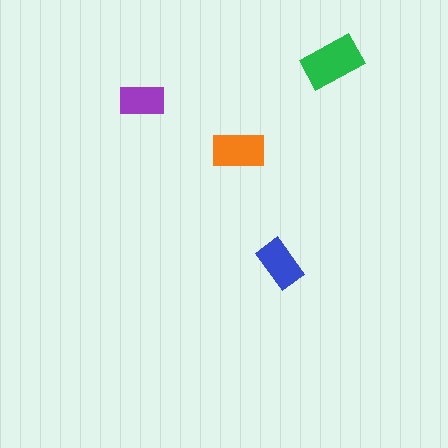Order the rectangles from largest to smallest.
the green one, the orange one, the blue one, the purple one.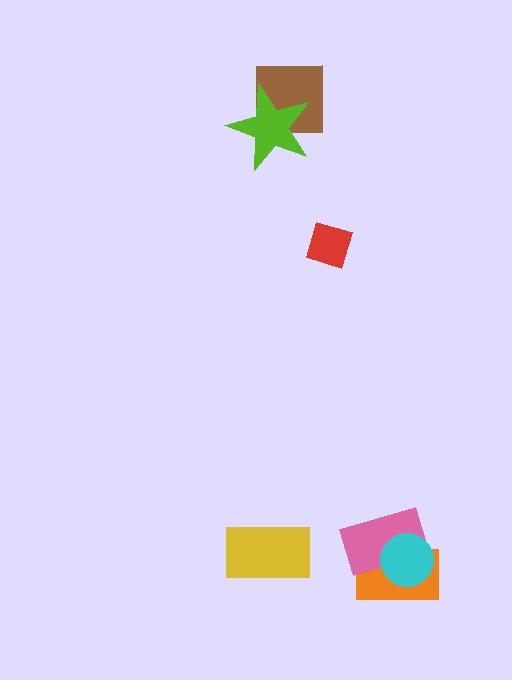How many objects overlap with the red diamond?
0 objects overlap with the red diamond.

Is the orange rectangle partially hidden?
Yes, it is partially covered by another shape.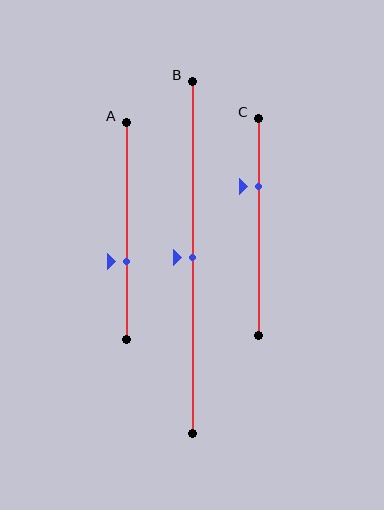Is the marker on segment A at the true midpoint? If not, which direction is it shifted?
No, the marker on segment A is shifted downward by about 14% of the segment length.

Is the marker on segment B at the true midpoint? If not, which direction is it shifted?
Yes, the marker on segment B is at the true midpoint.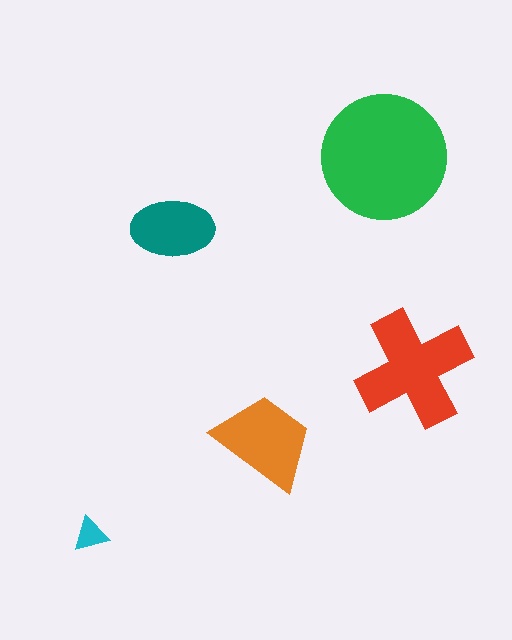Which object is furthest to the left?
The cyan triangle is leftmost.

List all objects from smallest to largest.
The cyan triangle, the teal ellipse, the orange trapezoid, the red cross, the green circle.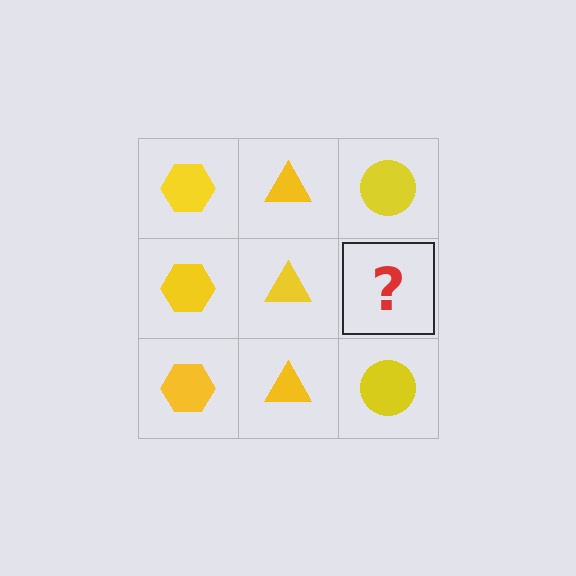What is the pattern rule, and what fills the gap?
The rule is that each column has a consistent shape. The gap should be filled with a yellow circle.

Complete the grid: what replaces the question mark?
The question mark should be replaced with a yellow circle.